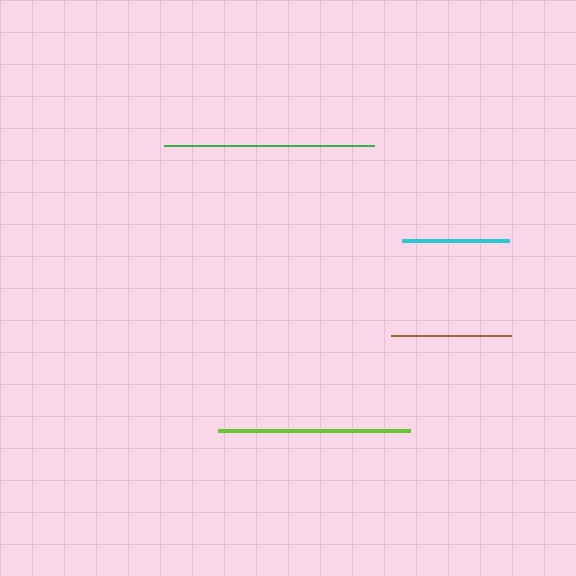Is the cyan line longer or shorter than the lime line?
The lime line is longer than the cyan line.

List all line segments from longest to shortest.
From longest to shortest: green, lime, brown, cyan.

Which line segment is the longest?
The green line is the longest at approximately 209 pixels.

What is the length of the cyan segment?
The cyan segment is approximately 106 pixels long.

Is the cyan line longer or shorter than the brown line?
The brown line is longer than the cyan line.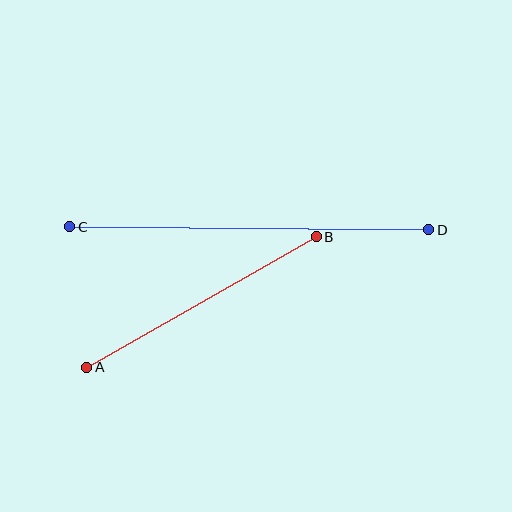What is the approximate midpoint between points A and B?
The midpoint is at approximately (202, 302) pixels.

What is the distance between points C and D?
The distance is approximately 359 pixels.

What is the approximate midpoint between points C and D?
The midpoint is at approximately (249, 228) pixels.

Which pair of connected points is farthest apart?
Points C and D are farthest apart.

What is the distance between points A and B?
The distance is approximately 264 pixels.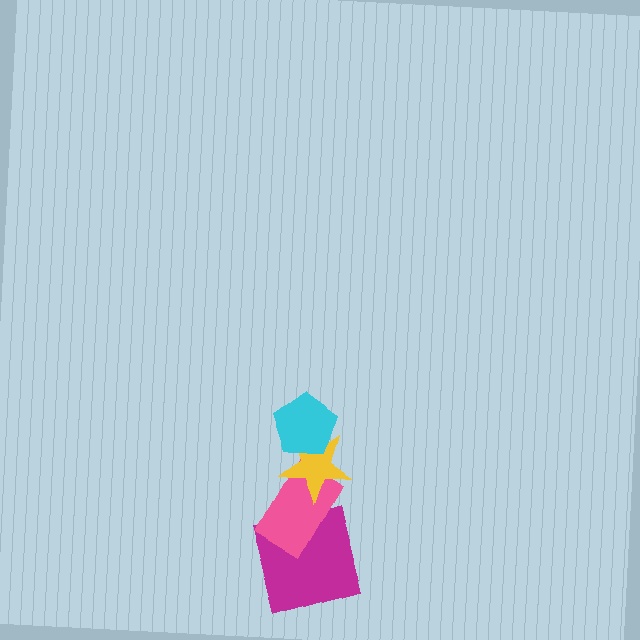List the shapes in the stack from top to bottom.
From top to bottom: the cyan pentagon, the yellow star, the pink rectangle, the magenta square.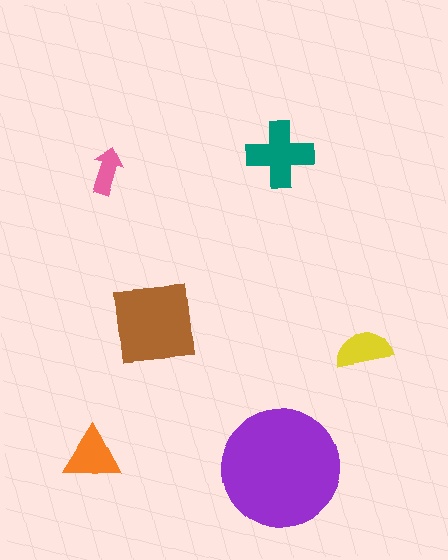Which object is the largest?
The purple circle.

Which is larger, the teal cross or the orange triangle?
The teal cross.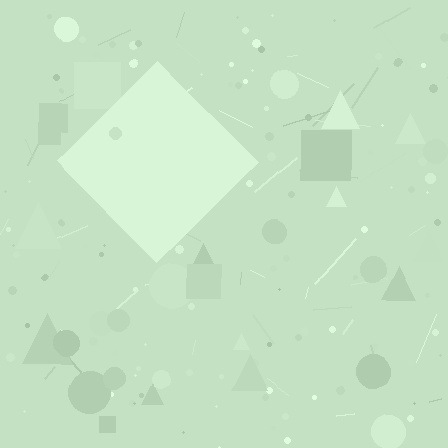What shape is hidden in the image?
A diamond is hidden in the image.